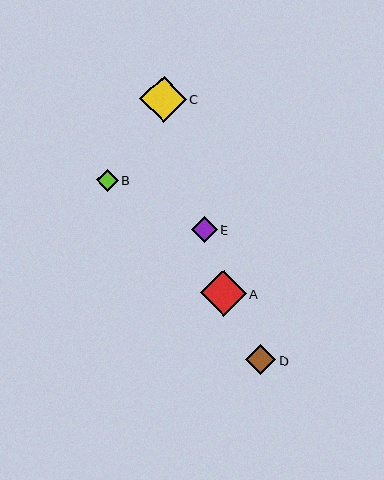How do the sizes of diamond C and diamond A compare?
Diamond C and diamond A are approximately the same size.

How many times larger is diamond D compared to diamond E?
Diamond D is approximately 1.1 times the size of diamond E.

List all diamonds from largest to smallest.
From largest to smallest: C, A, D, E, B.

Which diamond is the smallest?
Diamond B is the smallest with a size of approximately 22 pixels.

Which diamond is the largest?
Diamond C is the largest with a size of approximately 47 pixels.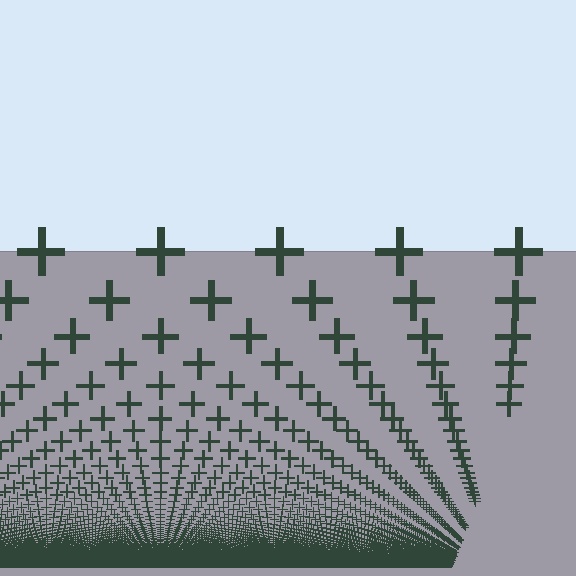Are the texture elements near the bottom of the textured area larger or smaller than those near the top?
Smaller. The gradient is inverted — elements near the bottom are smaller and denser.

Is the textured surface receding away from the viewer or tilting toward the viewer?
The surface appears to tilt toward the viewer. Texture elements get larger and sparser toward the top.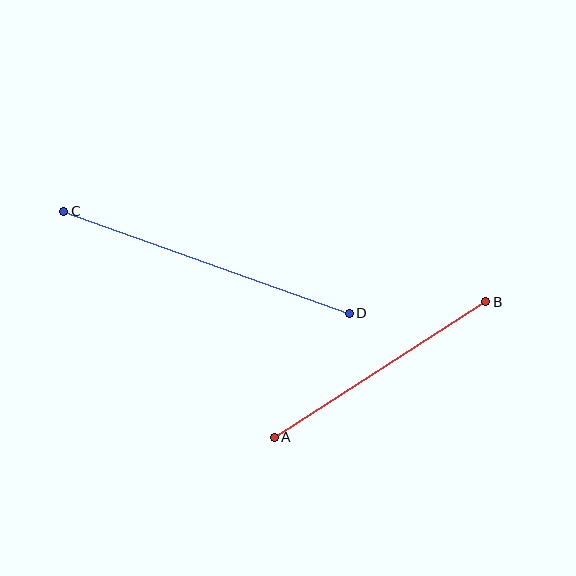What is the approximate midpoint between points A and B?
The midpoint is at approximately (380, 370) pixels.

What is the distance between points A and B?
The distance is approximately 251 pixels.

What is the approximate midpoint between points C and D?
The midpoint is at approximately (206, 262) pixels.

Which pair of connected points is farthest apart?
Points C and D are farthest apart.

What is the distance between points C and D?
The distance is approximately 303 pixels.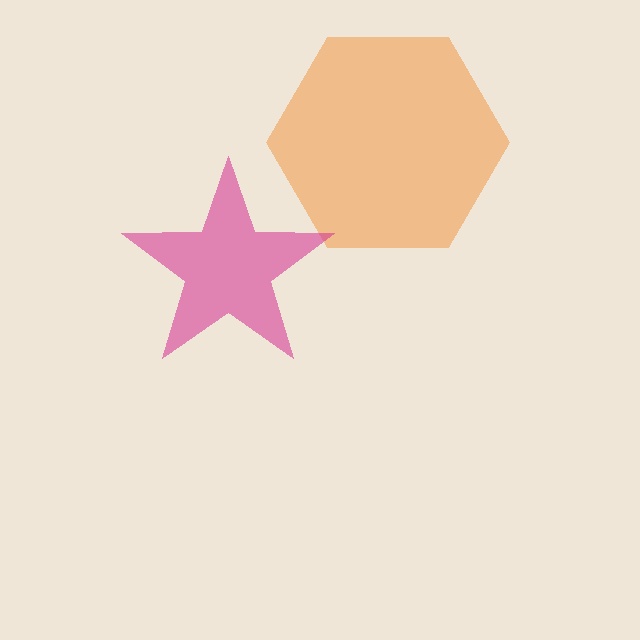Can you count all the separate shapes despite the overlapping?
Yes, there are 2 separate shapes.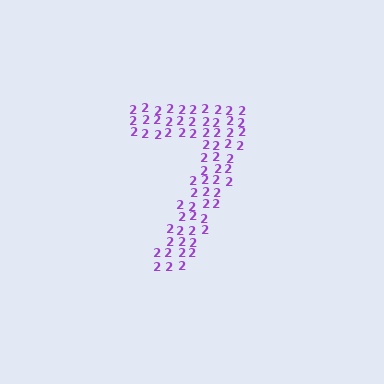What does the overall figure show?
The overall figure shows the digit 7.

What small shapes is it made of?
It is made of small digit 2's.